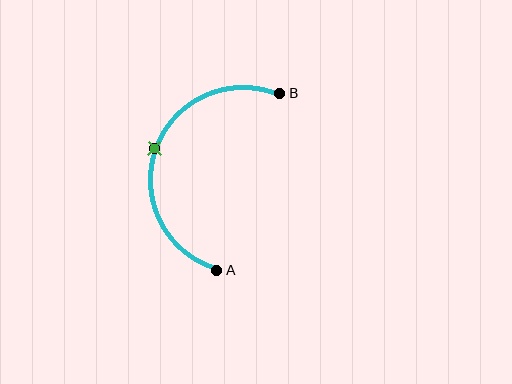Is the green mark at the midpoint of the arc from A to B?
Yes. The green mark lies on the arc at equal arc-length from both A and B — it is the arc midpoint.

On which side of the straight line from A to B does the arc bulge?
The arc bulges to the left of the straight line connecting A and B.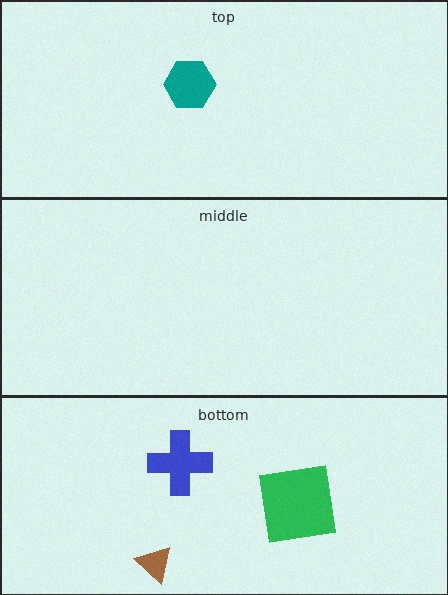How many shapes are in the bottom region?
3.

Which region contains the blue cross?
The bottom region.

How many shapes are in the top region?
1.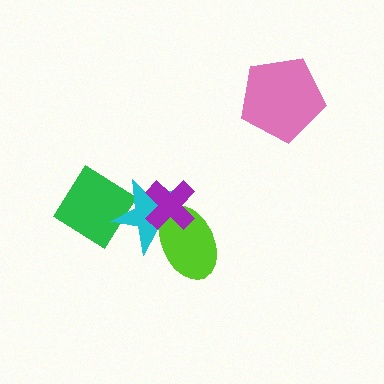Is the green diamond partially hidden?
Yes, it is partially covered by another shape.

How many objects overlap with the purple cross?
2 objects overlap with the purple cross.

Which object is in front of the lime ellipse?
The purple cross is in front of the lime ellipse.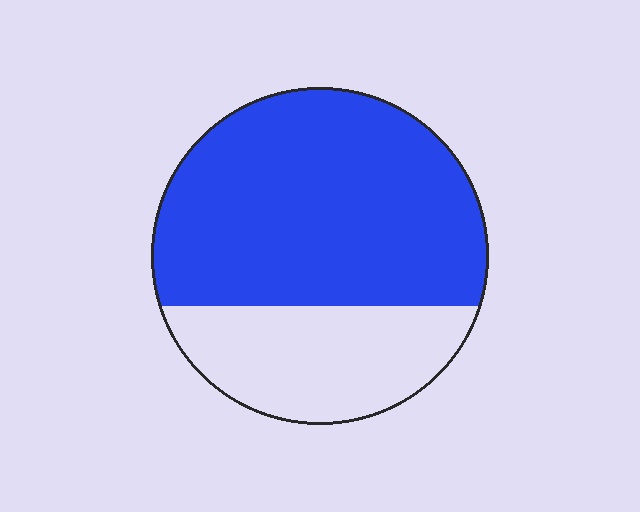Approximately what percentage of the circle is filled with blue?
Approximately 70%.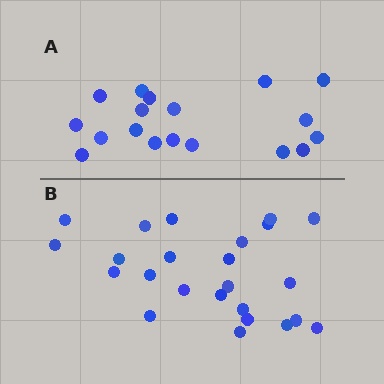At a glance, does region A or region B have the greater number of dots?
Region B (the bottom region) has more dots.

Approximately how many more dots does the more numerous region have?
Region B has about 6 more dots than region A.